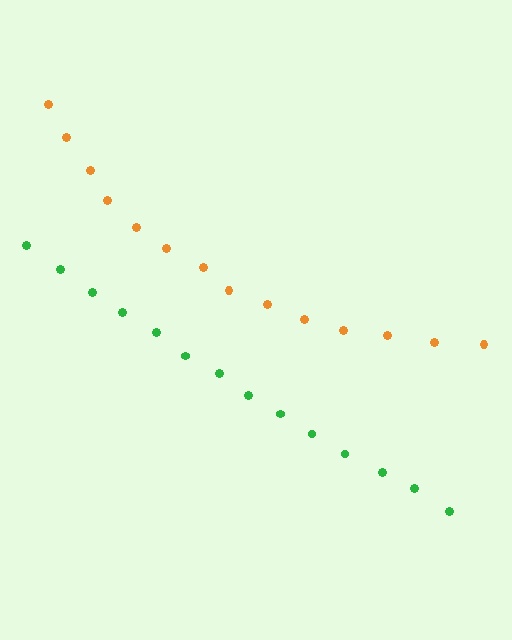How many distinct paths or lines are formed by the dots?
There are 2 distinct paths.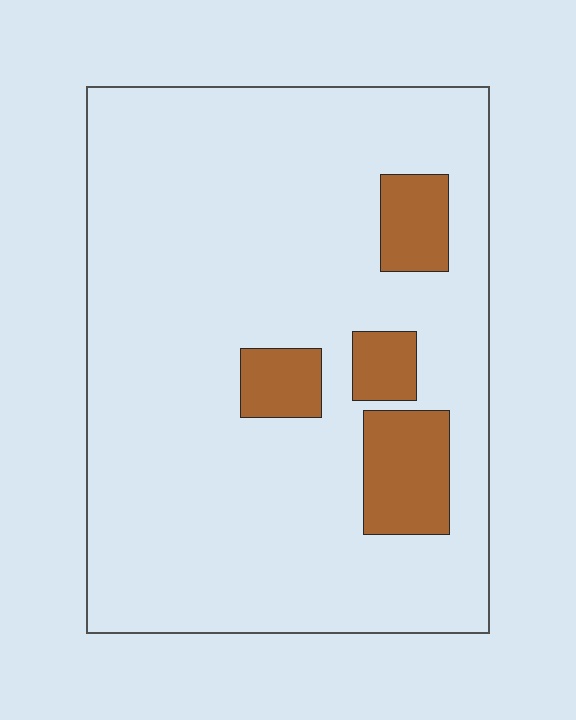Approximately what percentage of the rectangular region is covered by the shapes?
Approximately 15%.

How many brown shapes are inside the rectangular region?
4.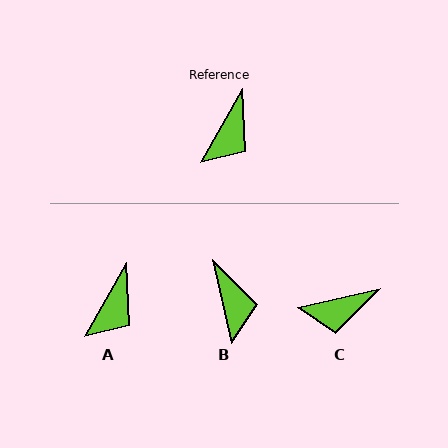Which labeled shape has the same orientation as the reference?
A.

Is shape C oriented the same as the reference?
No, it is off by about 48 degrees.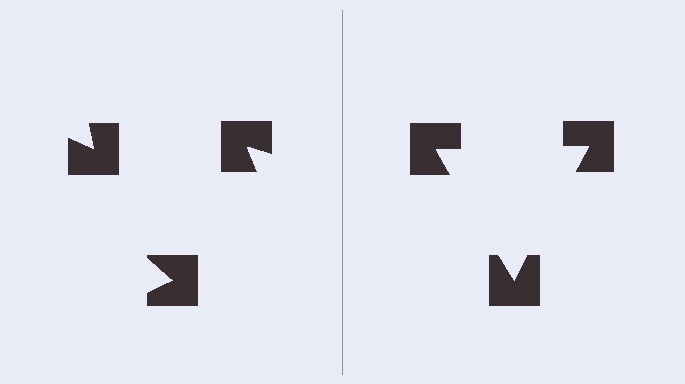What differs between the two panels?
The notched squares are positioned identically on both sides; only the wedge orientations differ. On the right they align to a triangle; on the left they are misaligned.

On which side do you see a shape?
An illusory triangle appears on the right side. On the left side the wedge cuts are rotated, so no coherent shape forms.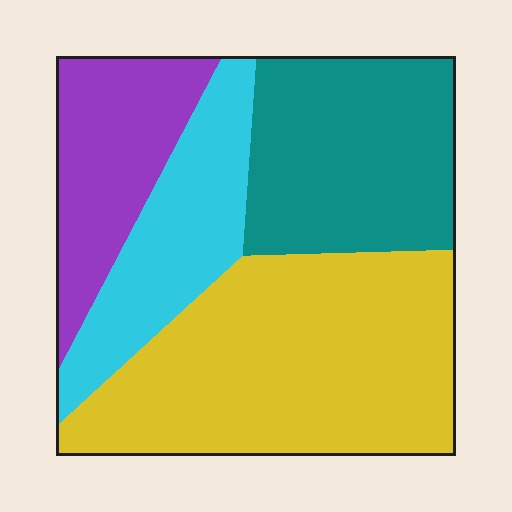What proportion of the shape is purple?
Purple takes up about one sixth (1/6) of the shape.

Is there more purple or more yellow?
Yellow.